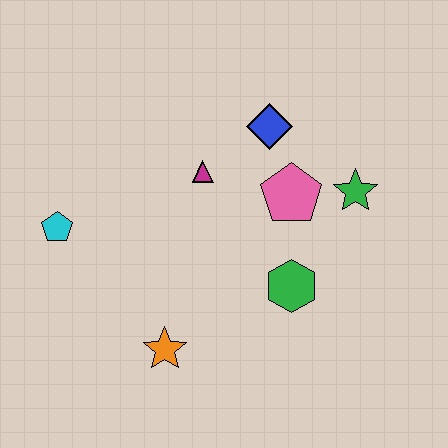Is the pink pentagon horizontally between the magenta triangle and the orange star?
No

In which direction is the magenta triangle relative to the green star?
The magenta triangle is to the left of the green star.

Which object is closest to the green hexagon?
The pink pentagon is closest to the green hexagon.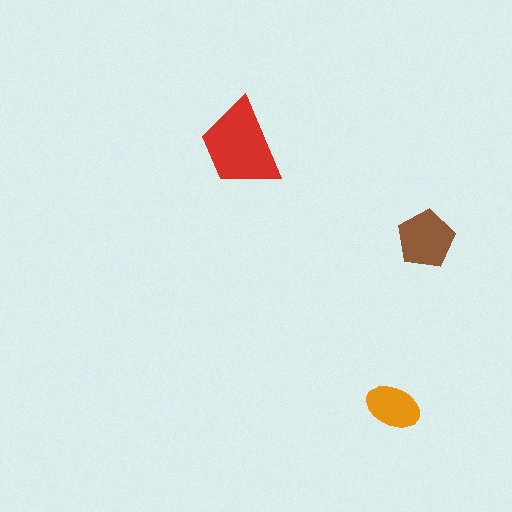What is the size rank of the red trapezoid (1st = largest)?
1st.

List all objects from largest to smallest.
The red trapezoid, the brown pentagon, the orange ellipse.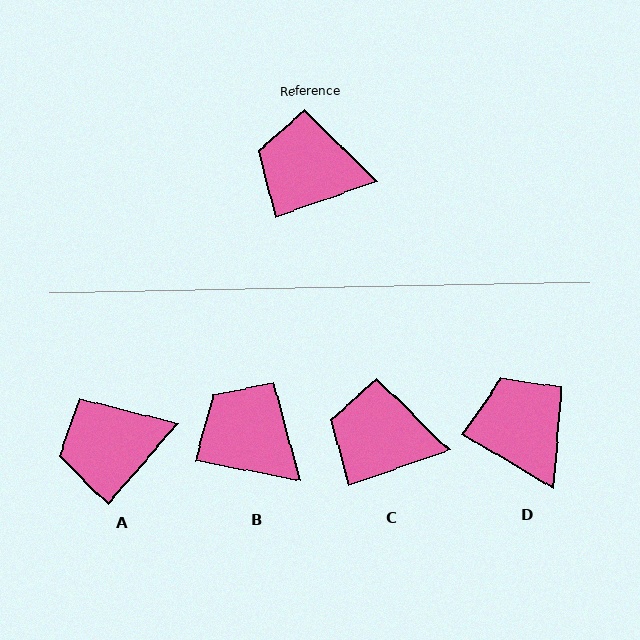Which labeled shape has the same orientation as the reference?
C.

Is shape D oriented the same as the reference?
No, it is off by about 50 degrees.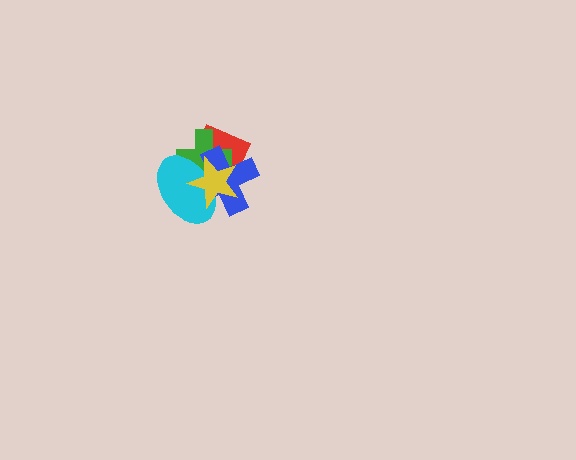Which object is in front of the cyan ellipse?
The yellow star is in front of the cyan ellipse.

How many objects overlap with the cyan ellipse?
4 objects overlap with the cyan ellipse.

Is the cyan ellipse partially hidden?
Yes, it is partially covered by another shape.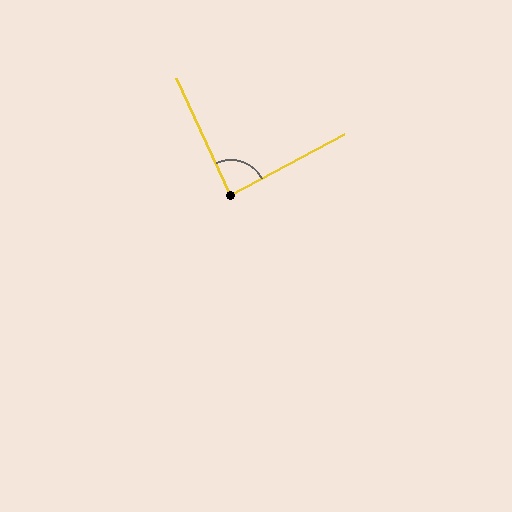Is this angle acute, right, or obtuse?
It is approximately a right angle.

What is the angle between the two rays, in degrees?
Approximately 87 degrees.